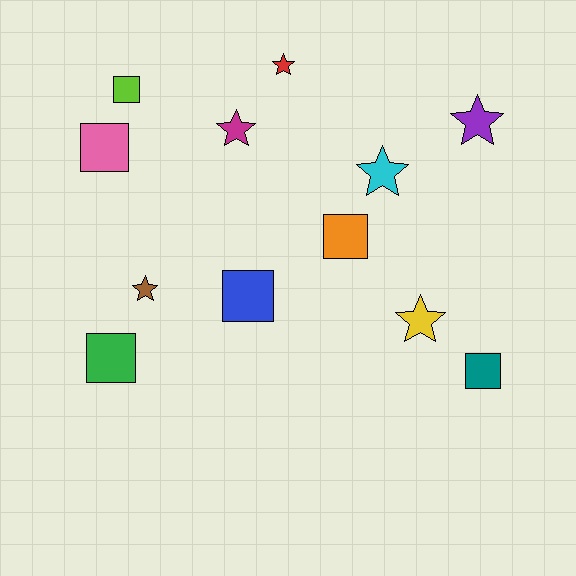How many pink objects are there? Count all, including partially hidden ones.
There is 1 pink object.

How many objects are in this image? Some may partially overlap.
There are 12 objects.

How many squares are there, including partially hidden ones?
There are 6 squares.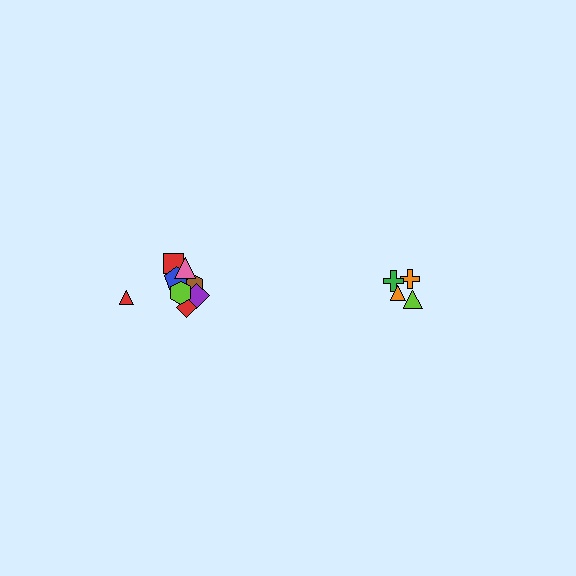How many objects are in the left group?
There are 8 objects.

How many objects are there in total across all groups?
There are 12 objects.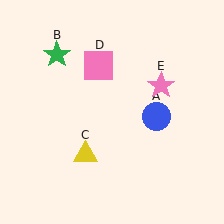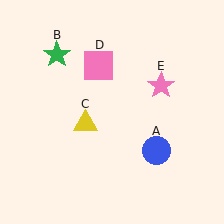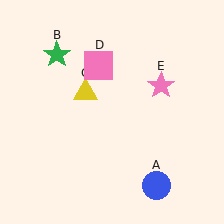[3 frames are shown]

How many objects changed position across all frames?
2 objects changed position: blue circle (object A), yellow triangle (object C).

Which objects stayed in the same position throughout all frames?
Green star (object B) and pink square (object D) and pink star (object E) remained stationary.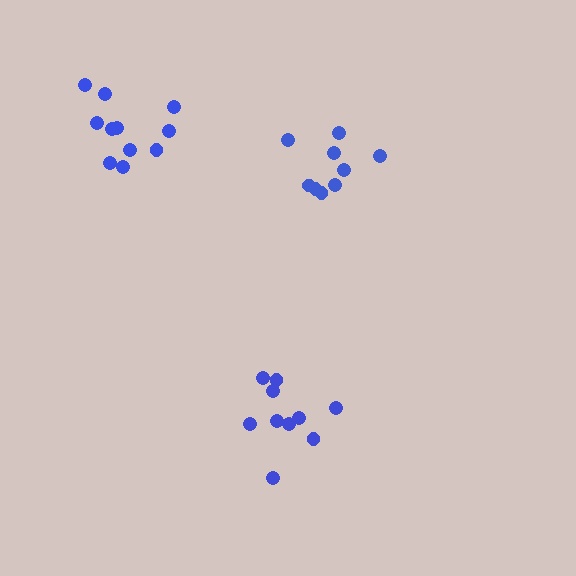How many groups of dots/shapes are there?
There are 3 groups.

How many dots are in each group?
Group 1: 9 dots, Group 2: 10 dots, Group 3: 11 dots (30 total).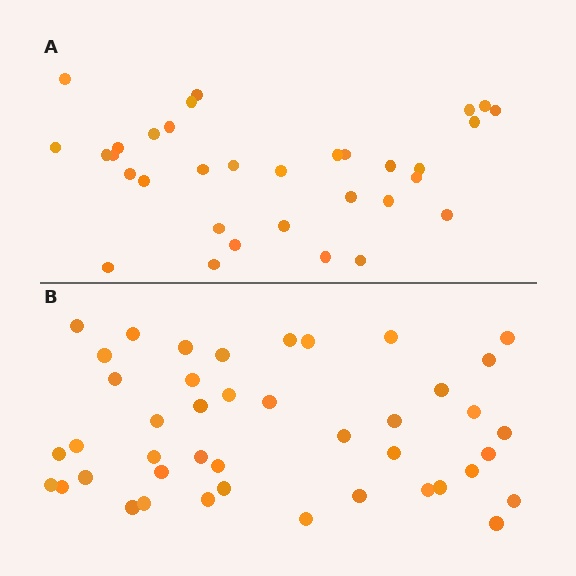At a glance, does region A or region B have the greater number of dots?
Region B (the bottom region) has more dots.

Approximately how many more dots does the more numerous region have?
Region B has roughly 10 or so more dots than region A.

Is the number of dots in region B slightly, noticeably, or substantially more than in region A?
Region B has noticeably more, but not dramatically so. The ratio is roughly 1.3 to 1.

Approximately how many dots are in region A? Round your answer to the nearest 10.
About 30 dots. (The exact count is 33, which rounds to 30.)